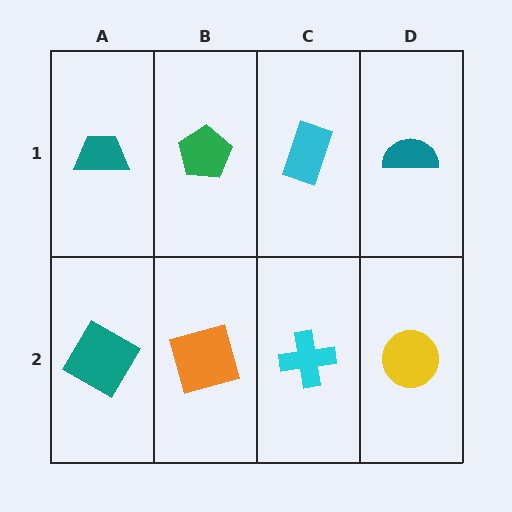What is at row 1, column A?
A teal trapezoid.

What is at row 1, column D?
A teal semicircle.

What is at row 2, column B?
An orange square.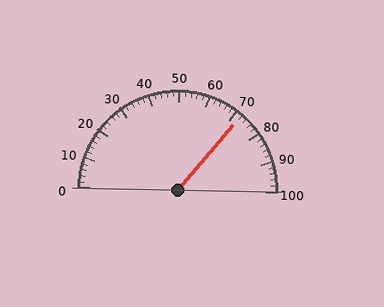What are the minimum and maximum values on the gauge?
The gauge ranges from 0 to 100.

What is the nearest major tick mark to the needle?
The nearest major tick mark is 70.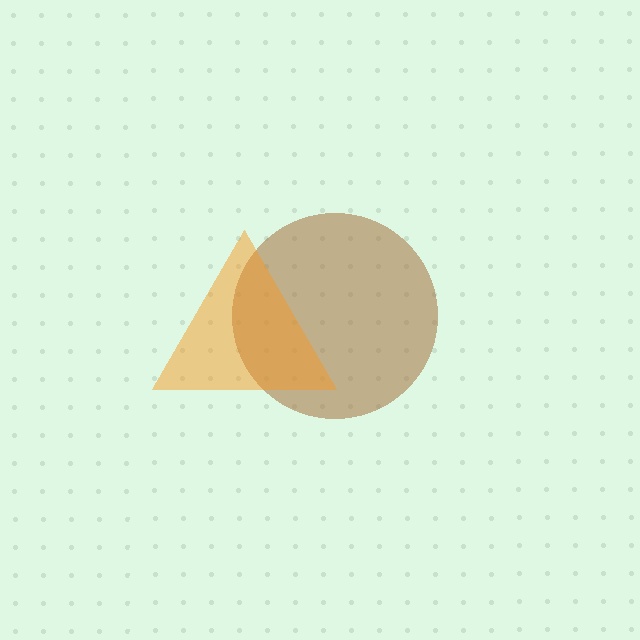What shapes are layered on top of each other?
The layered shapes are: a brown circle, an orange triangle.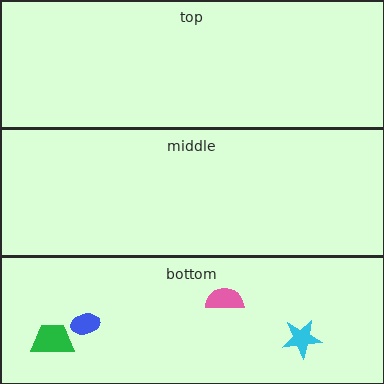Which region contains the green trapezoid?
The bottom region.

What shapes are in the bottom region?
The blue ellipse, the cyan star, the pink semicircle, the green trapezoid.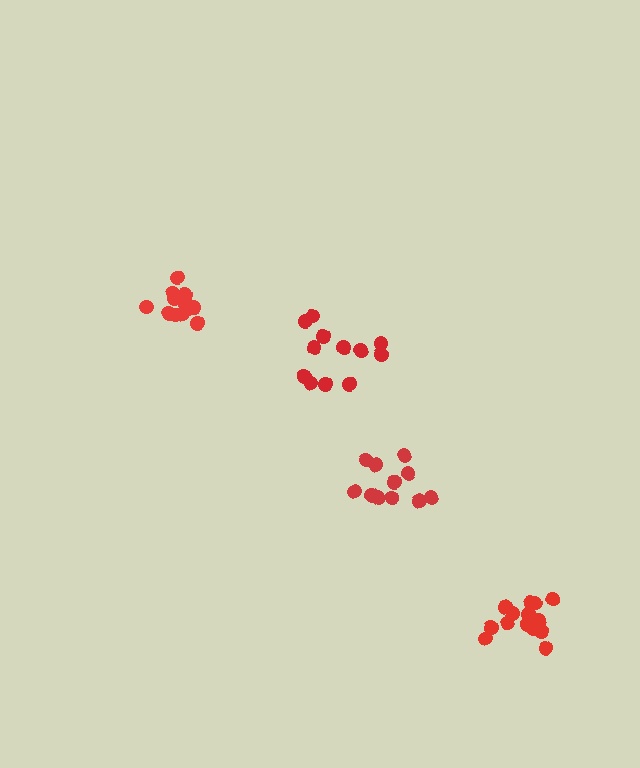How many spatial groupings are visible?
There are 4 spatial groupings.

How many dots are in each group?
Group 1: 12 dots, Group 2: 15 dots, Group 3: 11 dots, Group 4: 13 dots (51 total).